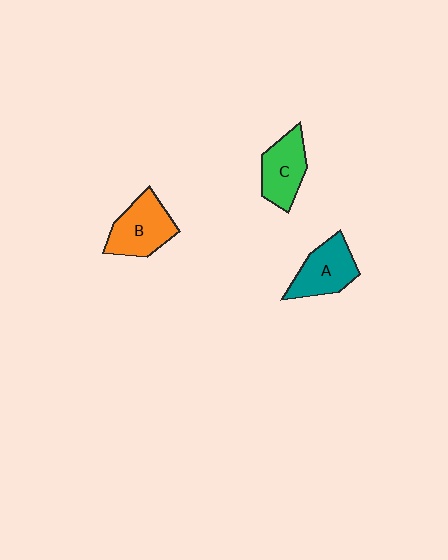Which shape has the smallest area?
Shape C (green).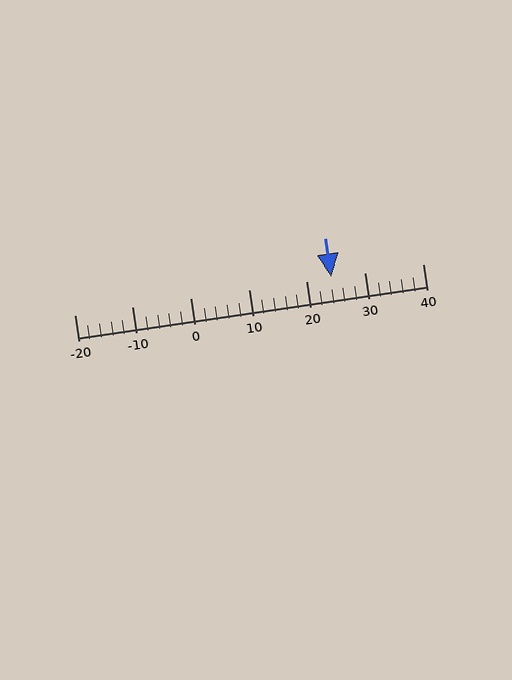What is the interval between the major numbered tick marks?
The major tick marks are spaced 10 units apart.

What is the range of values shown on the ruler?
The ruler shows values from -20 to 40.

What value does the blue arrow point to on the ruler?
The blue arrow points to approximately 24.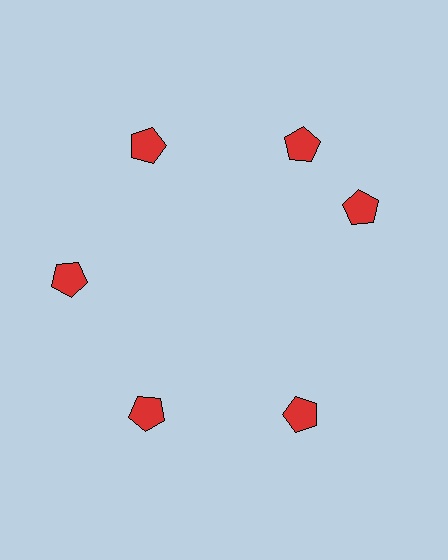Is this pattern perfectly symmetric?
No. The 6 red pentagons are arranged in a ring, but one element near the 3 o'clock position is rotated out of alignment along the ring, breaking the 6-fold rotational symmetry.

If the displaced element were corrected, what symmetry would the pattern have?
It would have 6-fold rotational symmetry — the pattern would map onto itself every 60 degrees.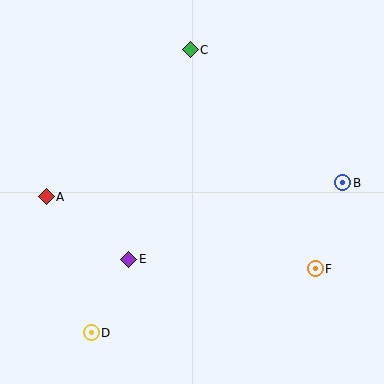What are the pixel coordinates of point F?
Point F is at (315, 269).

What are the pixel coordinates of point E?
Point E is at (129, 259).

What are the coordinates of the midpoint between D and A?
The midpoint between D and A is at (69, 265).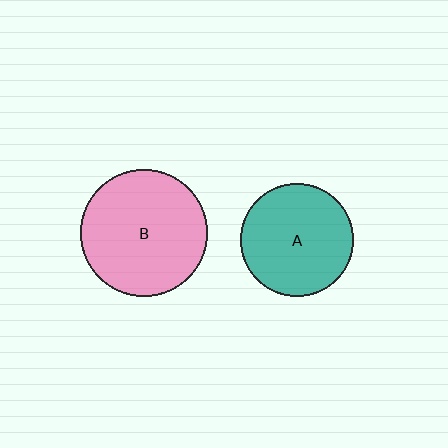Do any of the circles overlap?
No, none of the circles overlap.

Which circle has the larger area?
Circle B (pink).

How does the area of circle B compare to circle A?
Approximately 1.3 times.